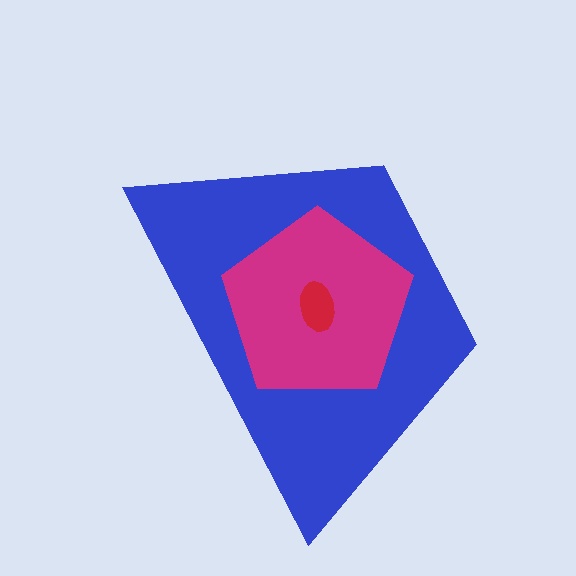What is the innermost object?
The red ellipse.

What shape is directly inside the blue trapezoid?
The magenta pentagon.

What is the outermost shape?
The blue trapezoid.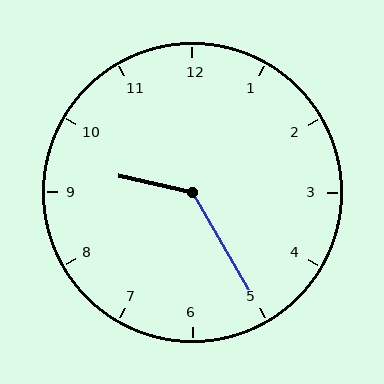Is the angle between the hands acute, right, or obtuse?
It is obtuse.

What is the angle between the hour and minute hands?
Approximately 132 degrees.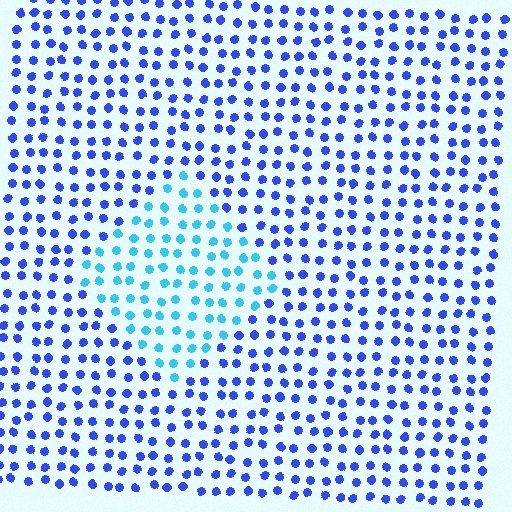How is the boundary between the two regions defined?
The boundary is defined purely by a slight shift in hue (about 44 degrees). Spacing, size, and orientation are identical on both sides.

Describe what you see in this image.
The image is filled with small blue elements in a uniform arrangement. A diamond-shaped region is visible where the elements are tinted to a slightly different hue, forming a subtle color boundary.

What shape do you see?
I see a diamond.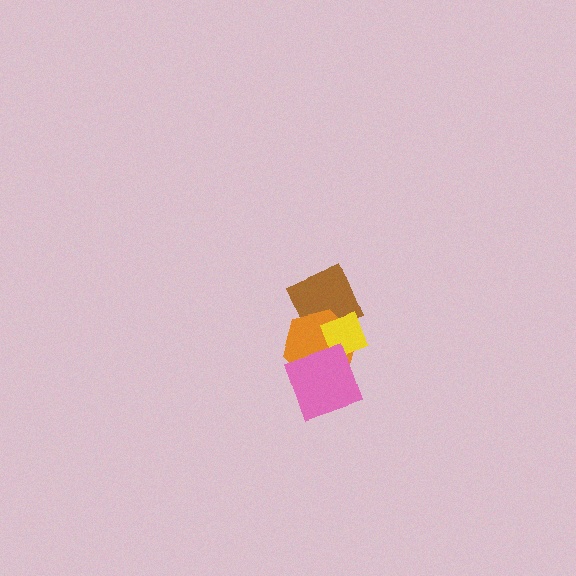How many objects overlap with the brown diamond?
2 objects overlap with the brown diamond.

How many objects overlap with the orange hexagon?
3 objects overlap with the orange hexagon.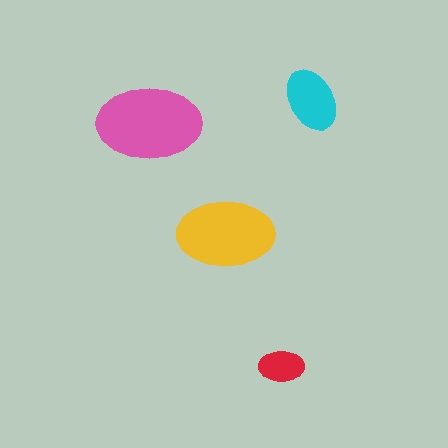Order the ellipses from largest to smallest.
the pink one, the yellow one, the cyan one, the red one.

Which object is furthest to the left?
The pink ellipse is leftmost.